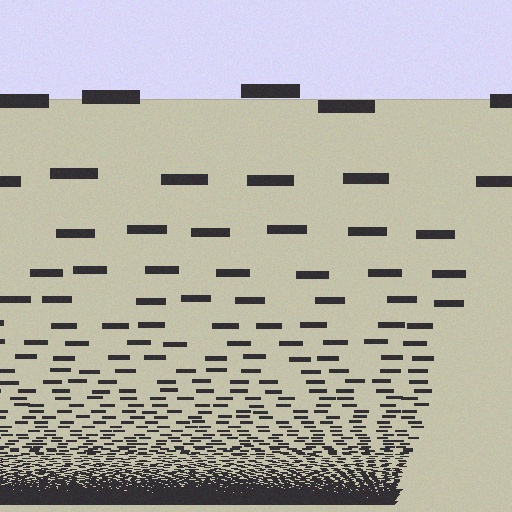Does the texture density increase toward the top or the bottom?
Density increases toward the bottom.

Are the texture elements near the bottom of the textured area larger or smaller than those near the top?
Smaller. The gradient is inverted — elements near the bottom are smaller and denser.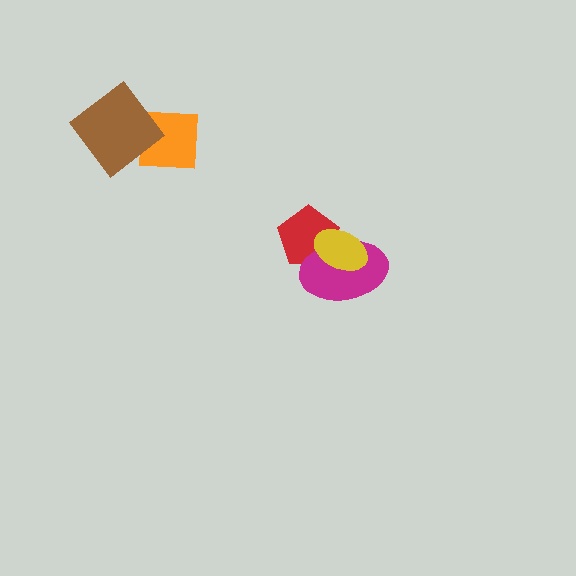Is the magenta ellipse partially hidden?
Yes, it is partially covered by another shape.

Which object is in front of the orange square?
The brown diamond is in front of the orange square.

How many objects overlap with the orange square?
1 object overlaps with the orange square.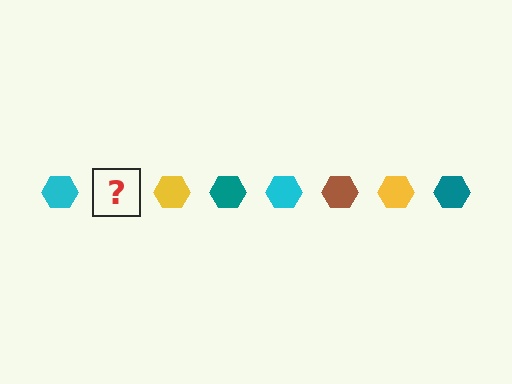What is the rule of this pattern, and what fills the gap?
The rule is that the pattern cycles through cyan, brown, yellow, teal hexagons. The gap should be filled with a brown hexagon.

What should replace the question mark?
The question mark should be replaced with a brown hexagon.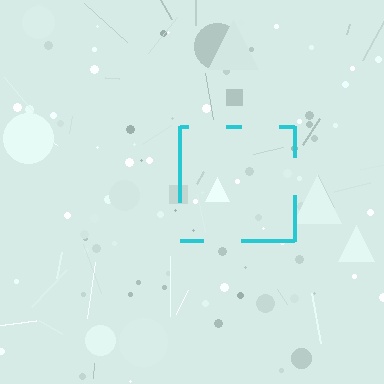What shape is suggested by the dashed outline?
The dashed outline suggests a square.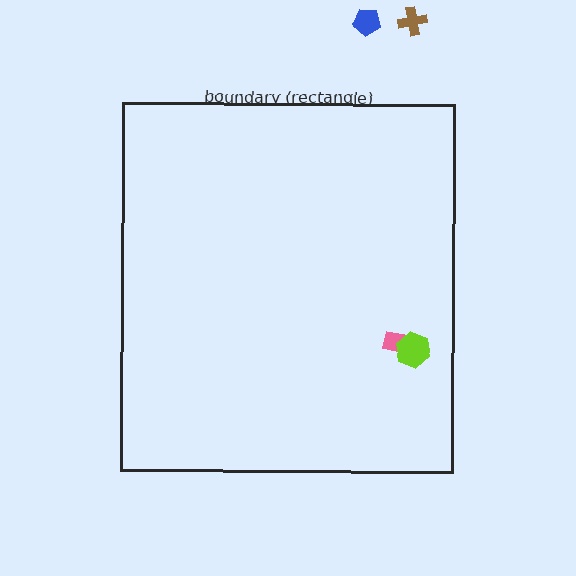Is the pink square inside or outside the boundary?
Inside.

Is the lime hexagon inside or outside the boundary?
Inside.